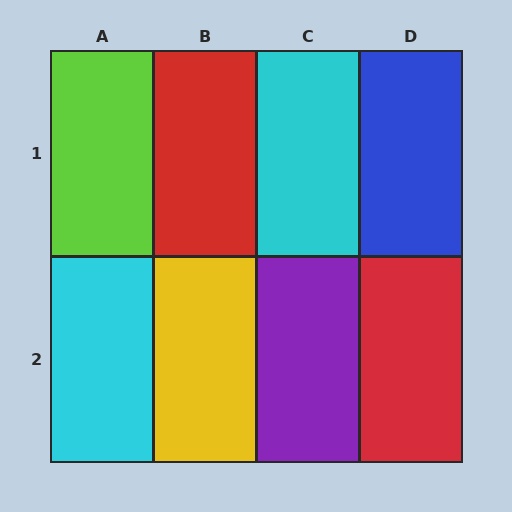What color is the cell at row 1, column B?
Red.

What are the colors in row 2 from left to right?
Cyan, yellow, purple, red.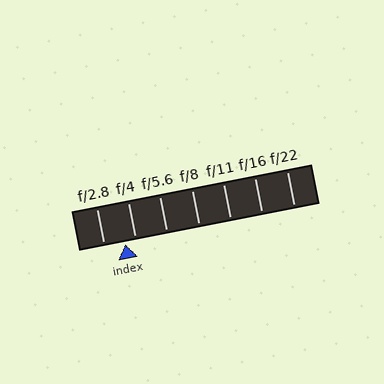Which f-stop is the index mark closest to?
The index mark is closest to f/4.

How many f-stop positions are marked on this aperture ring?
There are 7 f-stop positions marked.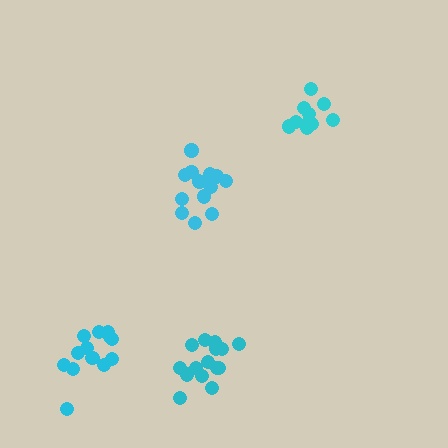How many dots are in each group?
Group 1: 13 dots, Group 2: 15 dots, Group 3: 16 dots, Group 4: 10 dots (54 total).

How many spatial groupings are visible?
There are 4 spatial groupings.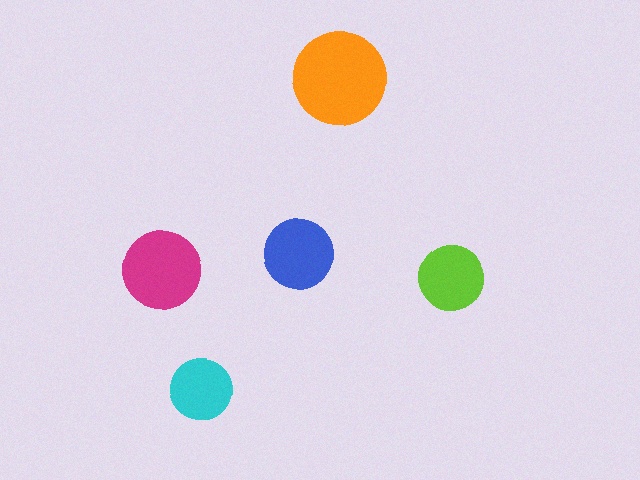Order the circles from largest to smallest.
the orange one, the magenta one, the blue one, the lime one, the cyan one.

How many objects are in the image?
There are 5 objects in the image.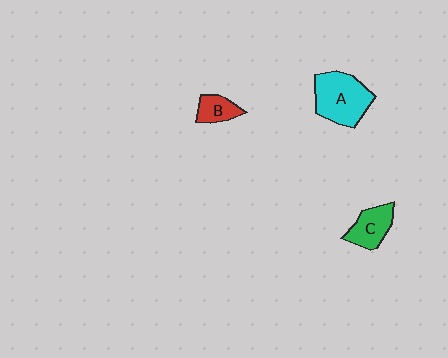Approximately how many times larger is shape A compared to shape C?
Approximately 1.7 times.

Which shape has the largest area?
Shape A (cyan).